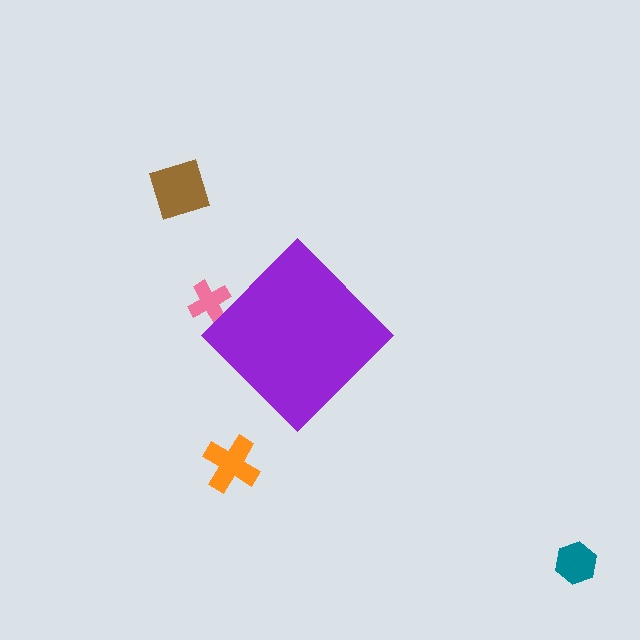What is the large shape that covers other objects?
A purple diamond.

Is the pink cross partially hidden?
Yes, the pink cross is partially hidden behind the purple diamond.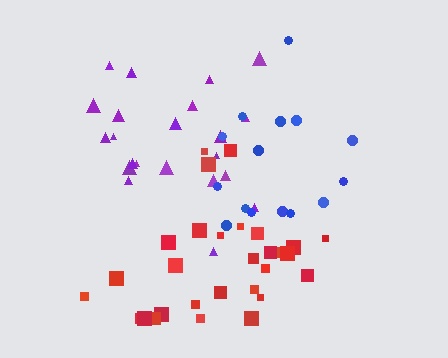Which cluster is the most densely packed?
Purple.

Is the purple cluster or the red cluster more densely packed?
Purple.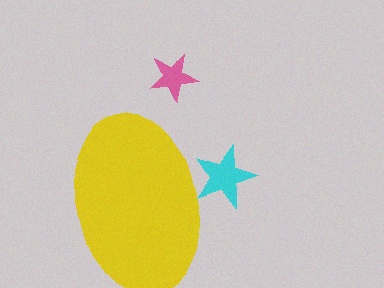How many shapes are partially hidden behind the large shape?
2 shapes are partially hidden.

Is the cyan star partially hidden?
Yes, the cyan star is partially hidden behind the yellow ellipse.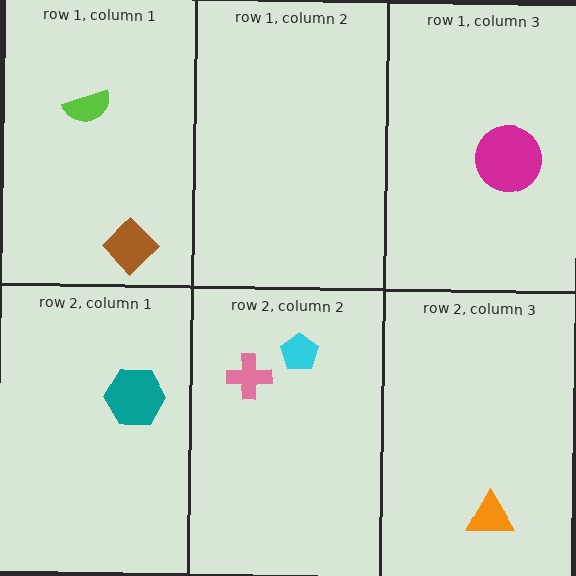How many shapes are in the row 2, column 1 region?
1.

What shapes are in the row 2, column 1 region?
The teal hexagon.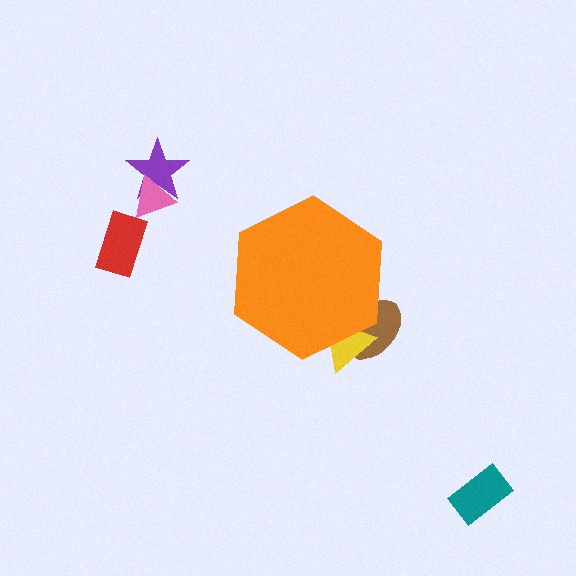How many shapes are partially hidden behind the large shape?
2 shapes are partially hidden.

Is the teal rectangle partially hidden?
No, the teal rectangle is fully visible.